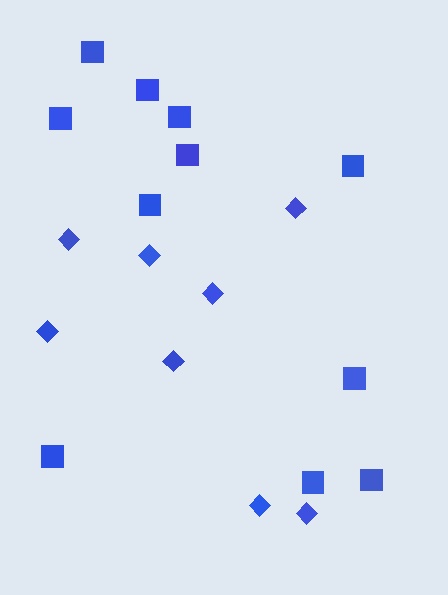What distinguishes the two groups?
There are 2 groups: one group of squares (11) and one group of diamonds (8).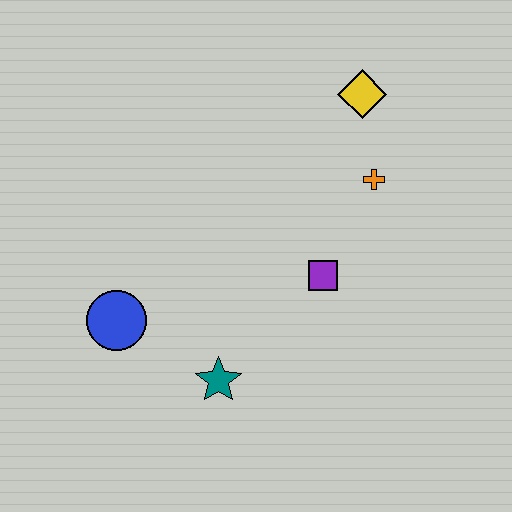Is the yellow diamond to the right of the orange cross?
No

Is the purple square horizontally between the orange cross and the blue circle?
Yes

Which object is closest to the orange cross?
The yellow diamond is closest to the orange cross.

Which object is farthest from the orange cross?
The blue circle is farthest from the orange cross.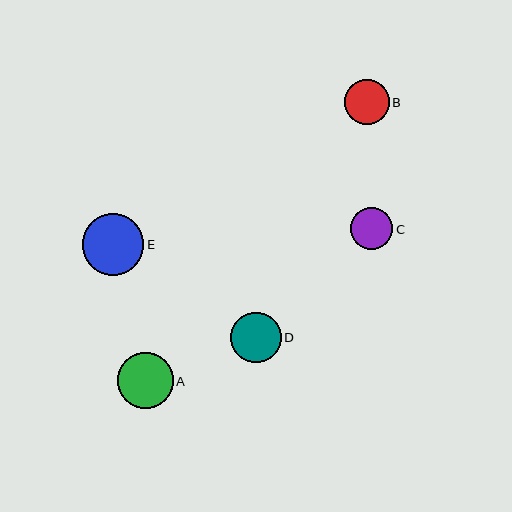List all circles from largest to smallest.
From largest to smallest: E, A, D, B, C.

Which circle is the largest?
Circle E is the largest with a size of approximately 62 pixels.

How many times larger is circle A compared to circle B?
Circle A is approximately 1.3 times the size of circle B.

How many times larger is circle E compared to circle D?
Circle E is approximately 1.2 times the size of circle D.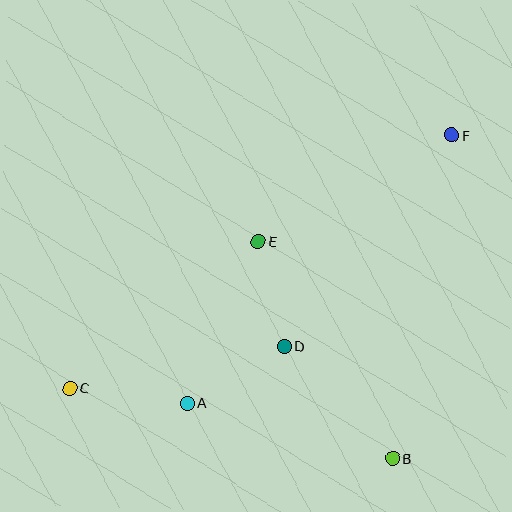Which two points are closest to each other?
Points D and E are closest to each other.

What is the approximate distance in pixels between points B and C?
The distance between B and C is approximately 331 pixels.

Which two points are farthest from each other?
Points C and F are farthest from each other.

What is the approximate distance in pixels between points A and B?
The distance between A and B is approximately 212 pixels.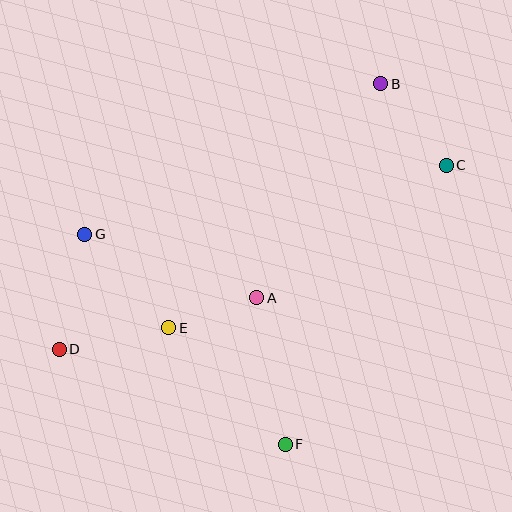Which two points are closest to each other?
Points A and E are closest to each other.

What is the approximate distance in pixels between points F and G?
The distance between F and G is approximately 290 pixels.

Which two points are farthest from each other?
Points C and D are farthest from each other.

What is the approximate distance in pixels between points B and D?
The distance between B and D is approximately 417 pixels.